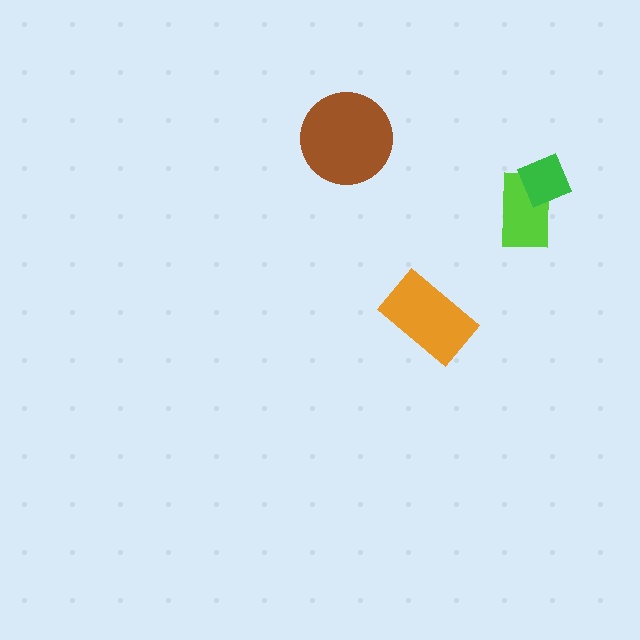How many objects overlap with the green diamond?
1 object overlaps with the green diamond.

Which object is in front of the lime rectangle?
The green diamond is in front of the lime rectangle.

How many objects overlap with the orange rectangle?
0 objects overlap with the orange rectangle.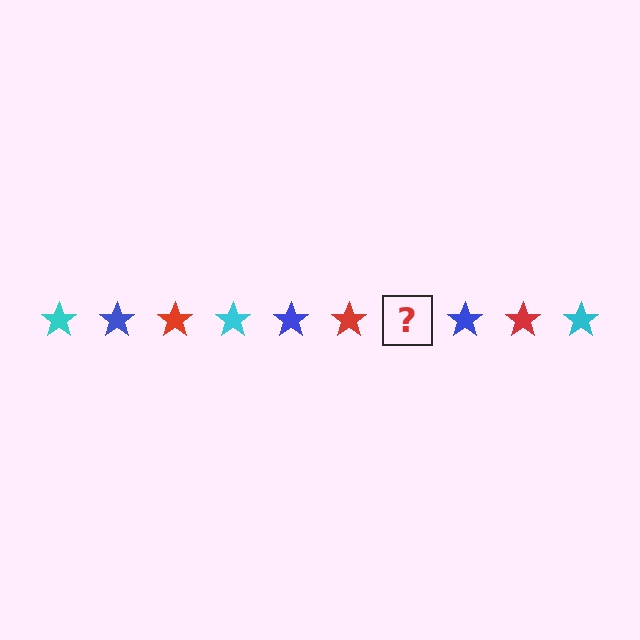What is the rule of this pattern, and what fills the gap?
The rule is that the pattern cycles through cyan, blue, red stars. The gap should be filled with a cyan star.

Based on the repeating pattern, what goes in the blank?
The blank should be a cyan star.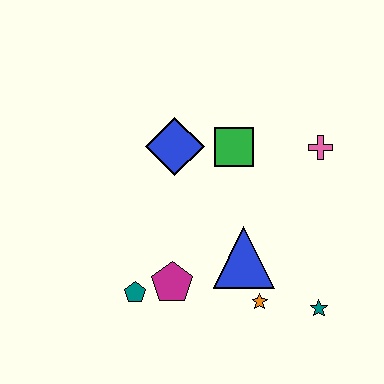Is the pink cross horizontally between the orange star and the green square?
No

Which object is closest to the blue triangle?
The orange star is closest to the blue triangle.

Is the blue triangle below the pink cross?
Yes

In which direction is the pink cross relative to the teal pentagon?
The pink cross is to the right of the teal pentagon.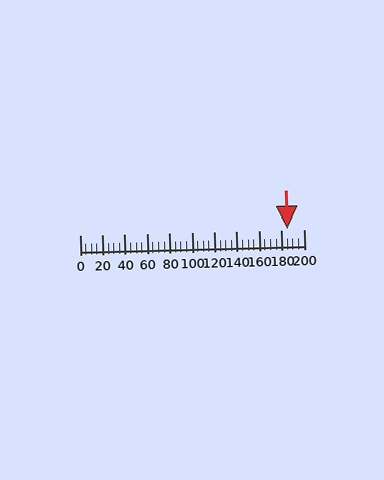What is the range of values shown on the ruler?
The ruler shows values from 0 to 200.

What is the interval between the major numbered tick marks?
The major tick marks are spaced 20 units apart.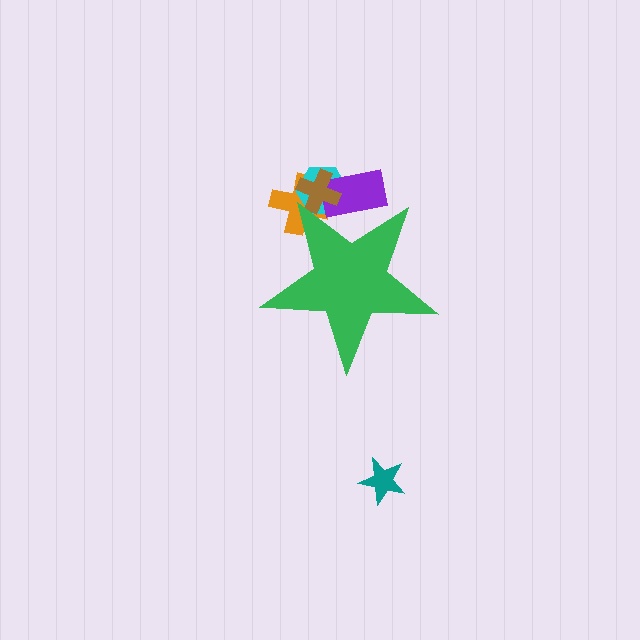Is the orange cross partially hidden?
Yes, the orange cross is partially hidden behind the green star.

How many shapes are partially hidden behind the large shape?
4 shapes are partially hidden.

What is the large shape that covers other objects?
A green star.